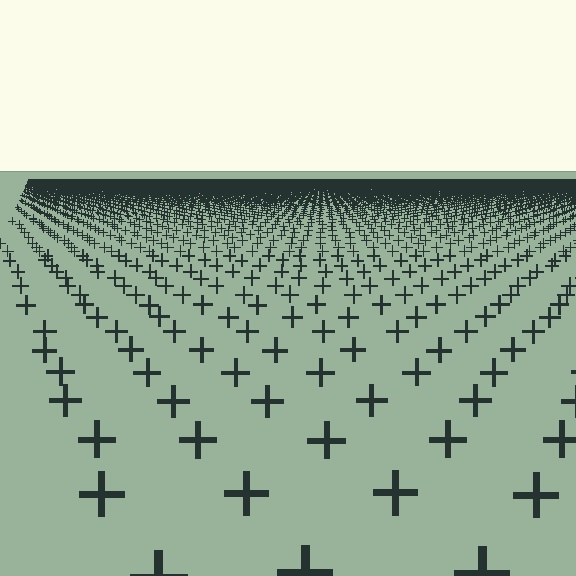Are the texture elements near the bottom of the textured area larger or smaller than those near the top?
Larger. Near the bottom, elements are closer to the viewer and appear at a bigger on-screen size.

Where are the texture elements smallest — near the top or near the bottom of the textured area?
Near the top.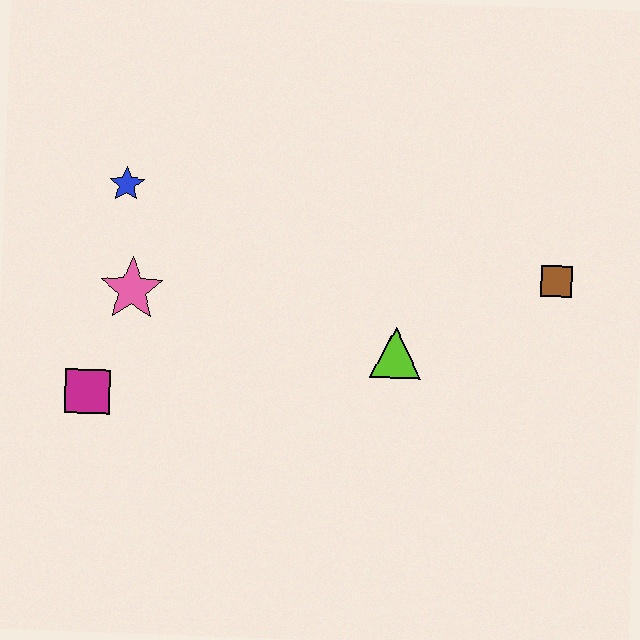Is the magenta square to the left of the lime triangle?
Yes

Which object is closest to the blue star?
The pink star is closest to the blue star.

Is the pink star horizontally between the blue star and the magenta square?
No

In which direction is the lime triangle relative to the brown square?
The lime triangle is to the left of the brown square.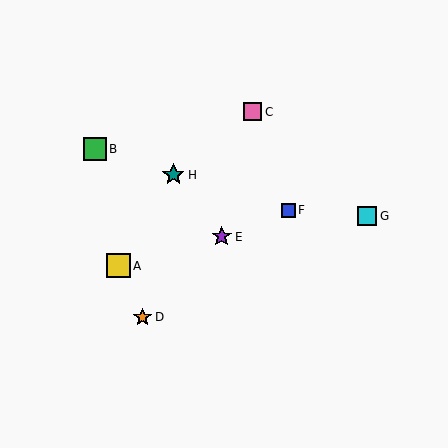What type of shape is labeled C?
Shape C is a pink square.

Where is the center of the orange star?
The center of the orange star is at (142, 317).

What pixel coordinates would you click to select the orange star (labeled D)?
Click at (142, 317) to select the orange star D.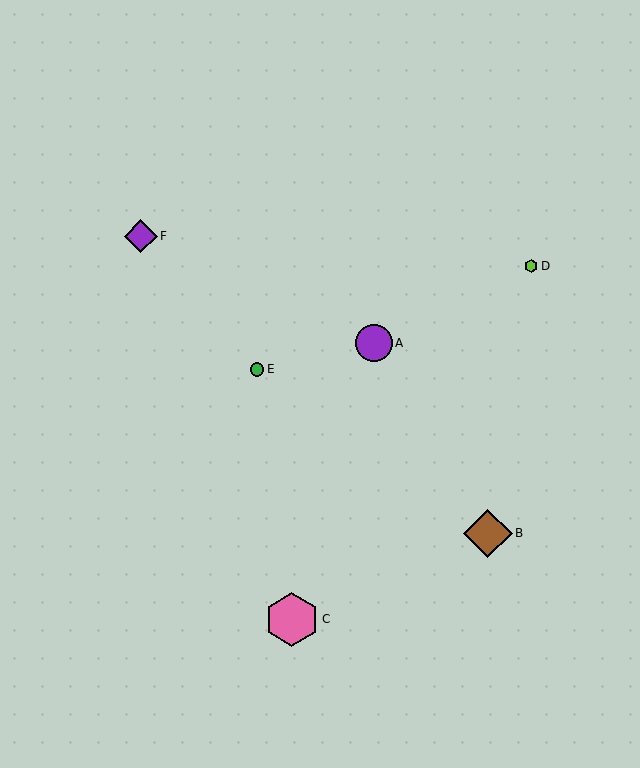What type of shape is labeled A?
Shape A is a purple circle.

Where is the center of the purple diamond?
The center of the purple diamond is at (141, 236).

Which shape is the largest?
The pink hexagon (labeled C) is the largest.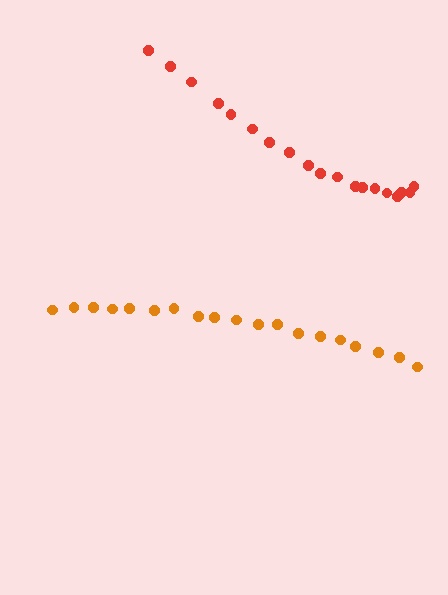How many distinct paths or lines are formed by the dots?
There are 2 distinct paths.